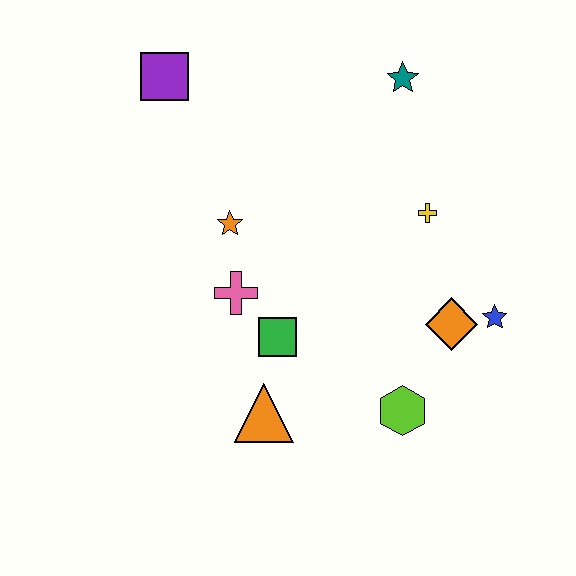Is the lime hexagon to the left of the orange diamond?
Yes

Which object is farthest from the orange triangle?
The teal star is farthest from the orange triangle.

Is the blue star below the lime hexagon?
No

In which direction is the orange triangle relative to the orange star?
The orange triangle is below the orange star.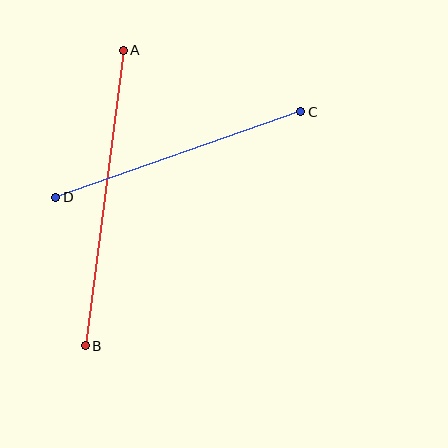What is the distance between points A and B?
The distance is approximately 298 pixels.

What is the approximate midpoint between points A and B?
The midpoint is at approximately (104, 198) pixels.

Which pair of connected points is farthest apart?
Points A and B are farthest apart.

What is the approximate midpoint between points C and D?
The midpoint is at approximately (178, 155) pixels.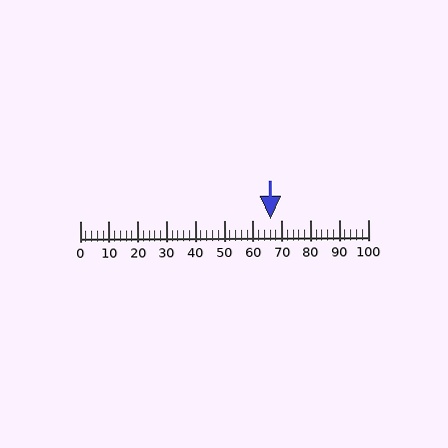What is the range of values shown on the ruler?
The ruler shows values from 0 to 100.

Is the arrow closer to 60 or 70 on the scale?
The arrow is closer to 70.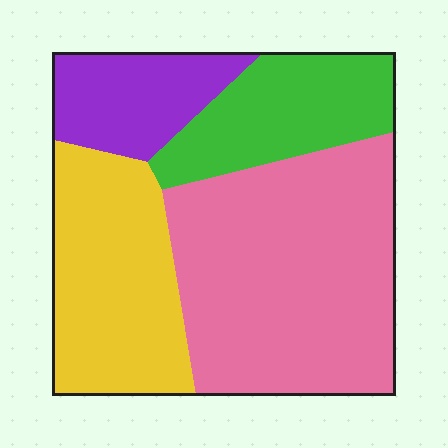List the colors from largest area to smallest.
From largest to smallest: pink, yellow, green, purple.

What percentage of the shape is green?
Green covers around 20% of the shape.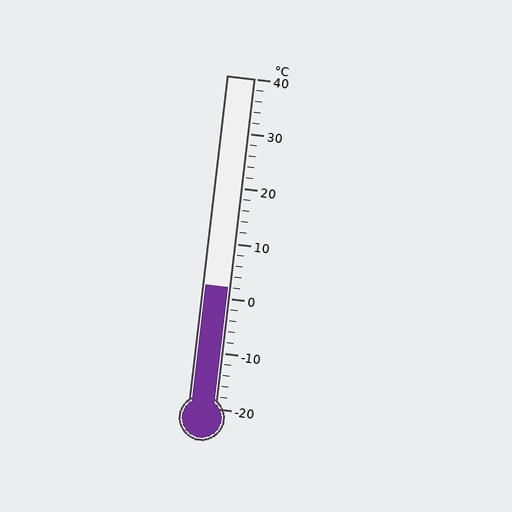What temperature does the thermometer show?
The thermometer shows approximately 2°C.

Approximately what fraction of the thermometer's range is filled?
The thermometer is filled to approximately 35% of its range.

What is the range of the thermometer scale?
The thermometer scale ranges from -20°C to 40°C.